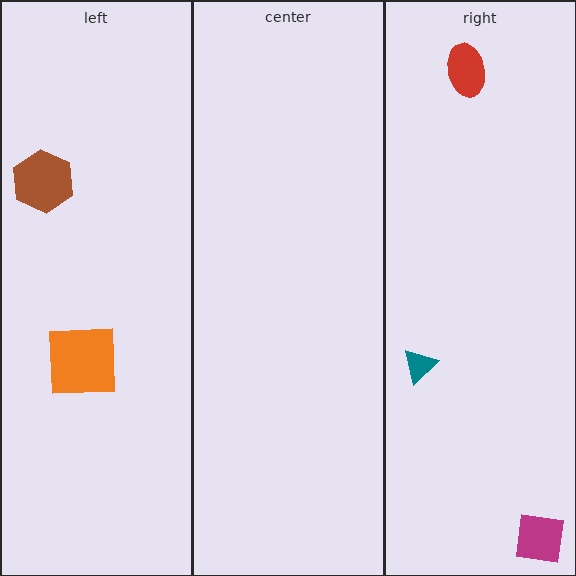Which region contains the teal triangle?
The right region.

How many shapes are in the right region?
3.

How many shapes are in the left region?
2.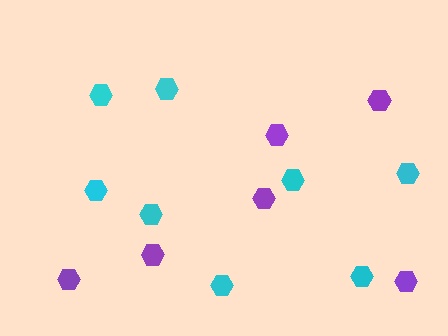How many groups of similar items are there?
There are 2 groups: one group of cyan hexagons (8) and one group of purple hexagons (6).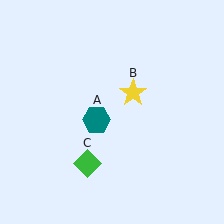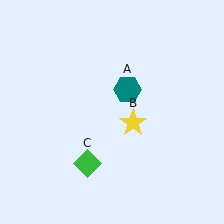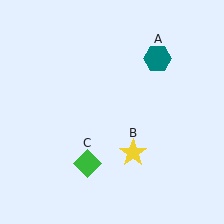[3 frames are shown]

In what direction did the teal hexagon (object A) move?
The teal hexagon (object A) moved up and to the right.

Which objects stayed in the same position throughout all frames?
Green diamond (object C) remained stationary.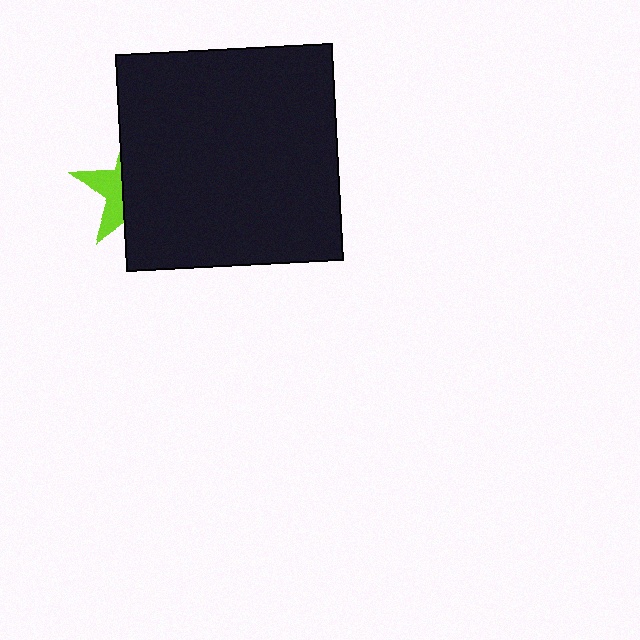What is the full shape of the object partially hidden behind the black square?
The partially hidden object is a lime star.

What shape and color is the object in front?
The object in front is a black square.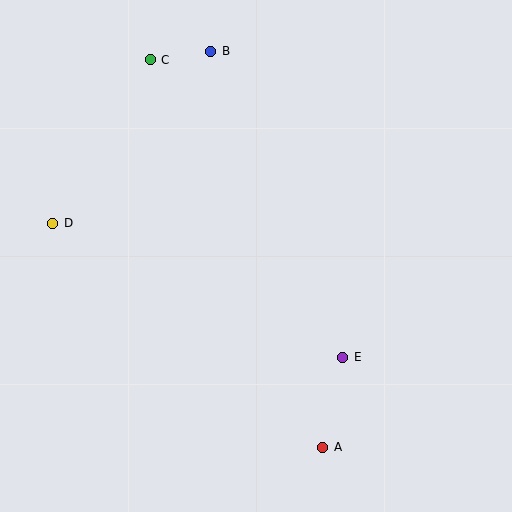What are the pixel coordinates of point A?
Point A is at (323, 447).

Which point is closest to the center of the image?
Point E at (343, 357) is closest to the center.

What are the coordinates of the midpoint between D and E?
The midpoint between D and E is at (198, 290).